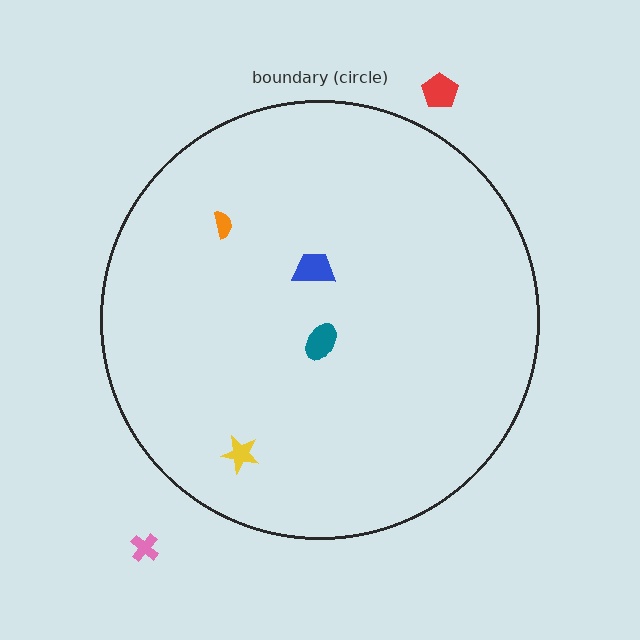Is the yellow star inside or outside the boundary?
Inside.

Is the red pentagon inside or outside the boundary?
Outside.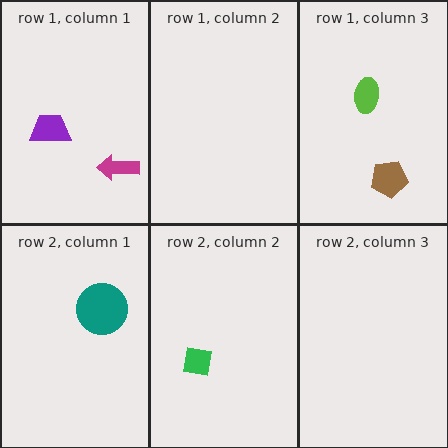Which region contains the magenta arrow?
The row 1, column 1 region.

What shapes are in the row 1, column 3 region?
The brown pentagon, the lime ellipse.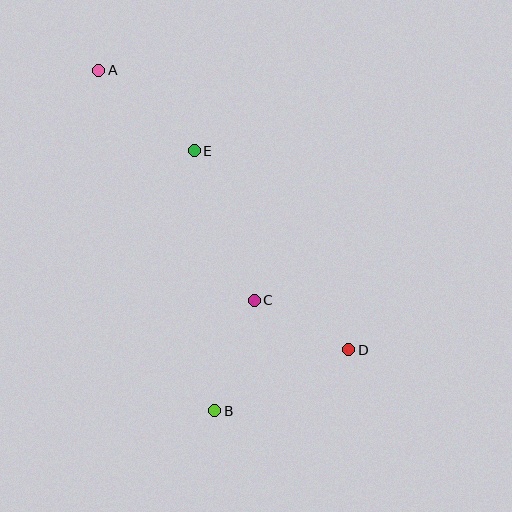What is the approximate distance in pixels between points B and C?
The distance between B and C is approximately 117 pixels.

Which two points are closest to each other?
Points C and D are closest to each other.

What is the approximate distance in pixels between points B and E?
The distance between B and E is approximately 261 pixels.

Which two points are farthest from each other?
Points A and D are farthest from each other.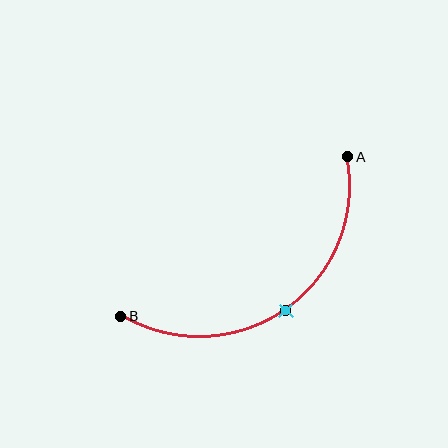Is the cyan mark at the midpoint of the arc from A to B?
Yes. The cyan mark lies on the arc at equal arc-length from both A and B — it is the arc midpoint.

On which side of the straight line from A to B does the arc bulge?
The arc bulges below and to the right of the straight line connecting A and B.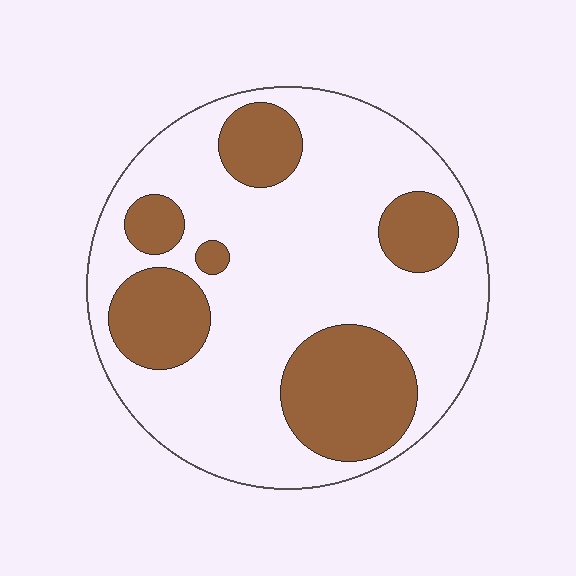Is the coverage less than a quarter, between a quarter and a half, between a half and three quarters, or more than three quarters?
Between a quarter and a half.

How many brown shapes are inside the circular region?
6.